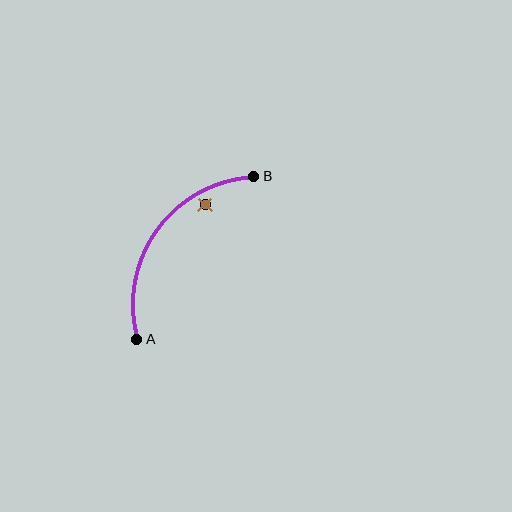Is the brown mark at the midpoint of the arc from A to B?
No — the brown mark does not lie on the arc at all. It sits slightly inside the curve.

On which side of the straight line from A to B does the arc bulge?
The arc bulges above and to the left of the straight line connecting A and B.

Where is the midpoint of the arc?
The arc midpoint is the point on the curve farthest from the straight line joining A and B. It sits above and to the left of that line.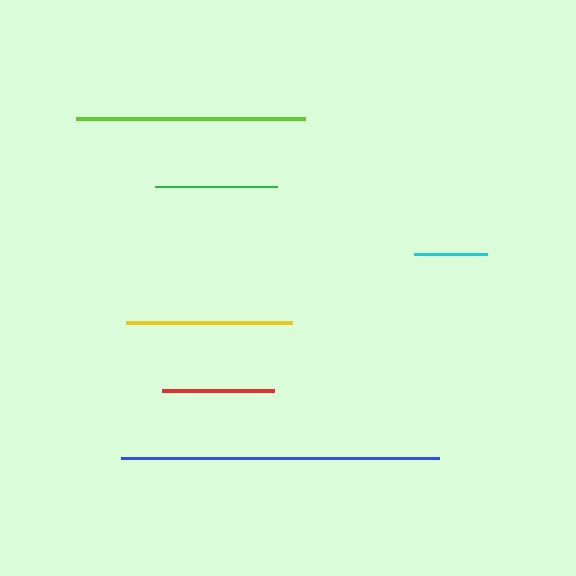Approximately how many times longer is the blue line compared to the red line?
The blue line is approximately 2.8 times the length of the red line.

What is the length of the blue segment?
The blue segment is approximately 319 pixels long.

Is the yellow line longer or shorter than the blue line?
The blue line is longer than the yellow line.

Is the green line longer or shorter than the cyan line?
The green line is longer than the cyan line.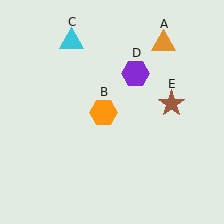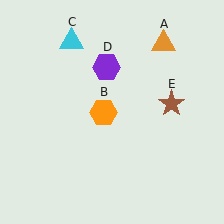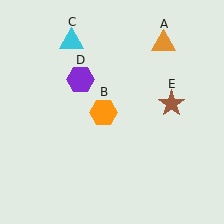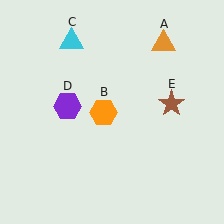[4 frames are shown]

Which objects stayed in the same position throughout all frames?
Orange triangle (object A) and orange hexagon (object B) and cyan triangle (object C) and brown star (object E) remained stationary.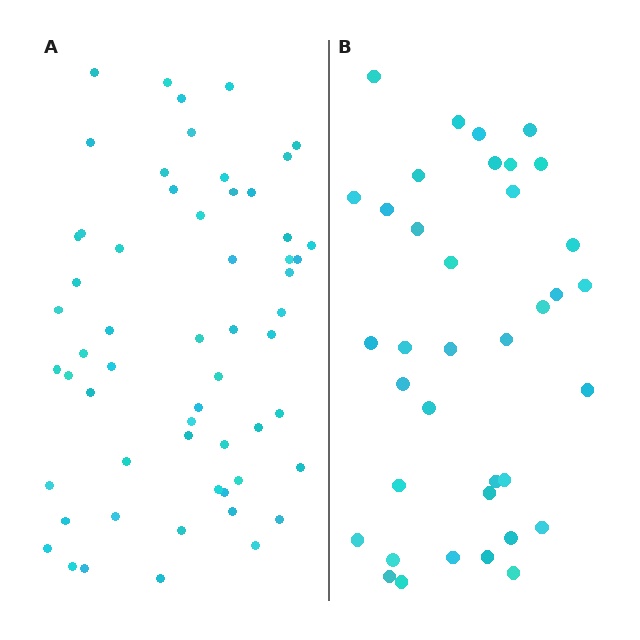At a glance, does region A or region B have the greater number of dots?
Region A (the left region) has more dots.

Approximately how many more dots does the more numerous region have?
Region A has approximately 20 more dots than region B.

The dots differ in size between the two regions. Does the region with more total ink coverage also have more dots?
No. Region B has more total ink coverage because its dots are larger, but region A actually contains more individual dots. Total area can be misleading — the number of items is what matters here.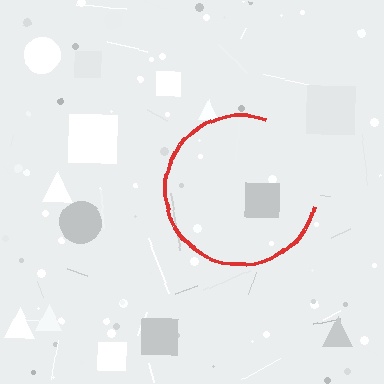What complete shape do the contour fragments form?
The contour fragments form a circle.